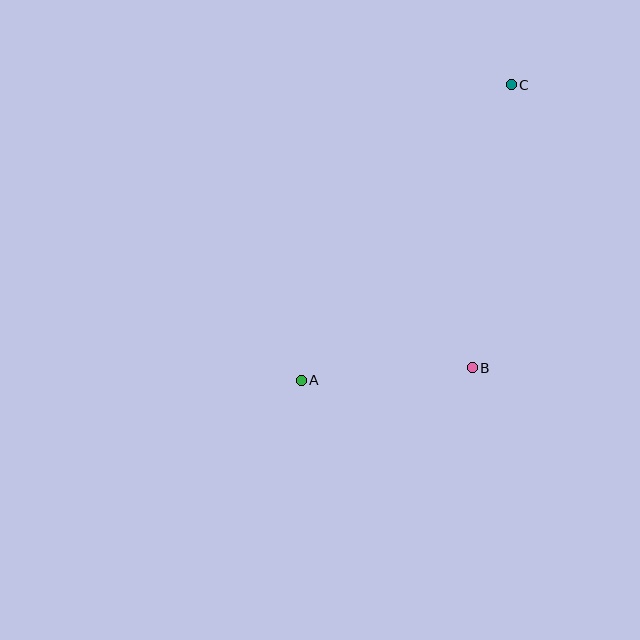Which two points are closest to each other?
Points A and B are closest to each other.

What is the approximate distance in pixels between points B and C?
The distance between B and C is approximately 286 pixels.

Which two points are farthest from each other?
Points A and C are farthest from each other.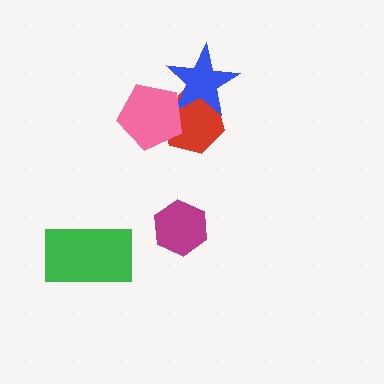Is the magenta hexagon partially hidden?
No, no other shape covers it.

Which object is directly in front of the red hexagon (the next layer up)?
The blue star is directly in front of the red hexagon.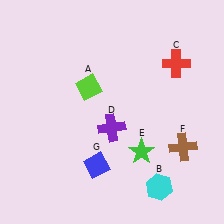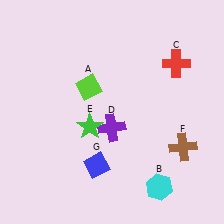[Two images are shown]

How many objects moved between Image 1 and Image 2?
1 object moved between the two images.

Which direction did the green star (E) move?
The green star (E) moved left.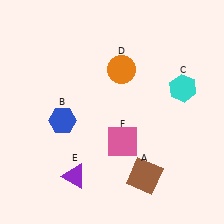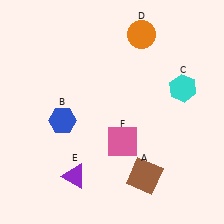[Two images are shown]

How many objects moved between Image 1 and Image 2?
1 object moved between the two images.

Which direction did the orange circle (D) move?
The orange circle (D) moved up.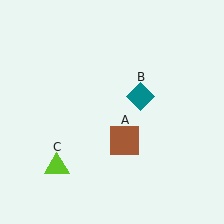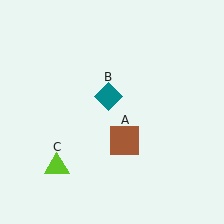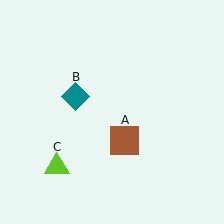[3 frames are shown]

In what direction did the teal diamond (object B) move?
The teal diamond (object B) moved left.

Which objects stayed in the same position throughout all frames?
Brown square (object A) and lime triangle (object C) remained stationary.